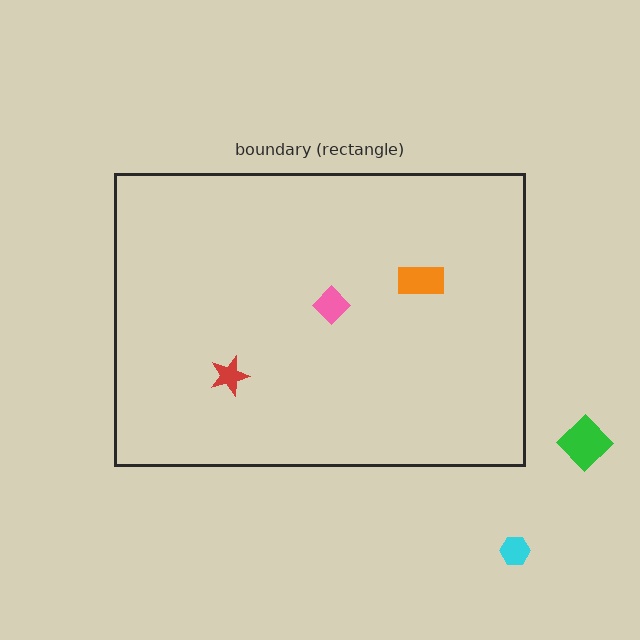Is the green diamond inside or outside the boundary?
Outside.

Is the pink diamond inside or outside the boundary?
Inside.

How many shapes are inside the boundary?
3 inside, 2 outside.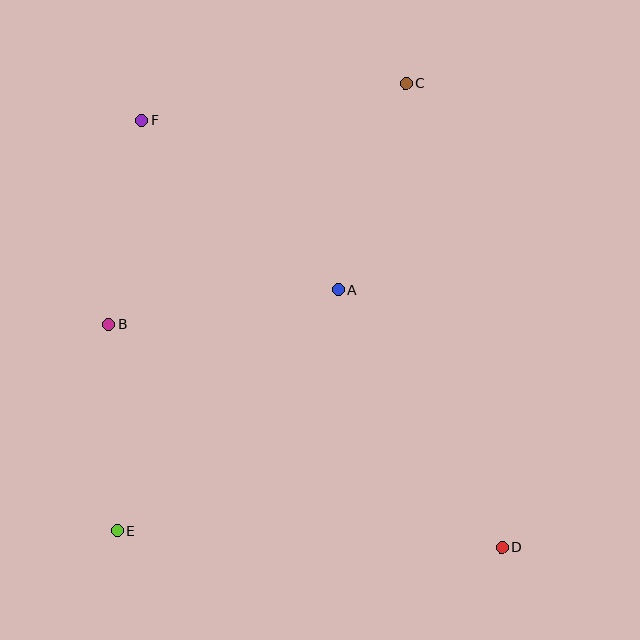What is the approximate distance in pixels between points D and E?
The distance between D and E is approximately 385 pixels.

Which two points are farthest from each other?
Points D and F are farthest from each other.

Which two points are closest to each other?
Points B and E are closest to each other.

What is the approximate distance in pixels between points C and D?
The distance between C and D is approximately 474 pixels.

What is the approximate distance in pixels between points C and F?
The distance between C and F is approximately 267 pixels.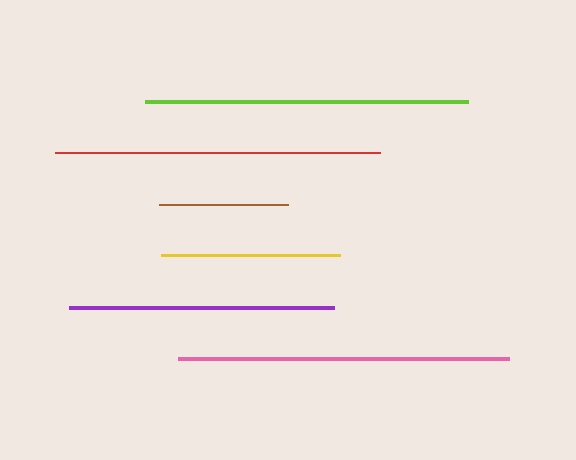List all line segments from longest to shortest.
From longest to shortest: pink, red, lime, purple, yellow, brown.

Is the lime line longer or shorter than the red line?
The red line is longer than the lime line.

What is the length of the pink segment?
The pink segment is approximately 331 pixels long.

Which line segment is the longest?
The pink line is the longest at approximately 331 pixels.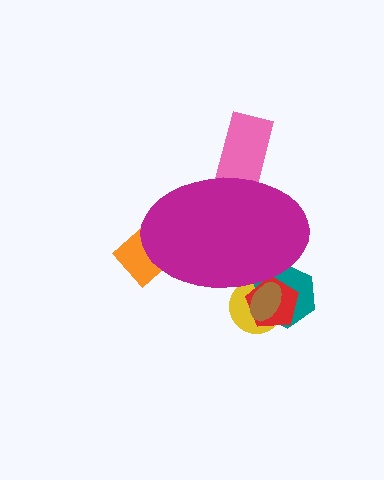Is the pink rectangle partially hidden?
Yes, the pink rectangle is partially hidden behind the magenta ellipse.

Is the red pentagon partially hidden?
Yes, the red pentagon is partially hidden behind the magenta ellipse.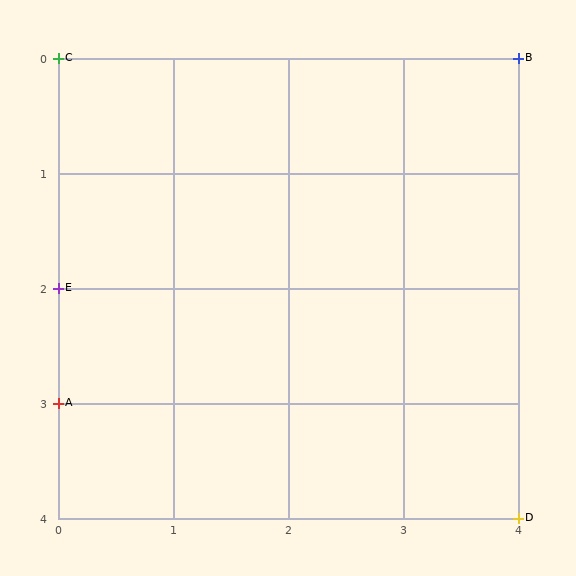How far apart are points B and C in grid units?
Points B and C are 4 columns apart.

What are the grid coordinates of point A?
Point A is at grid coordinates (0, 3).